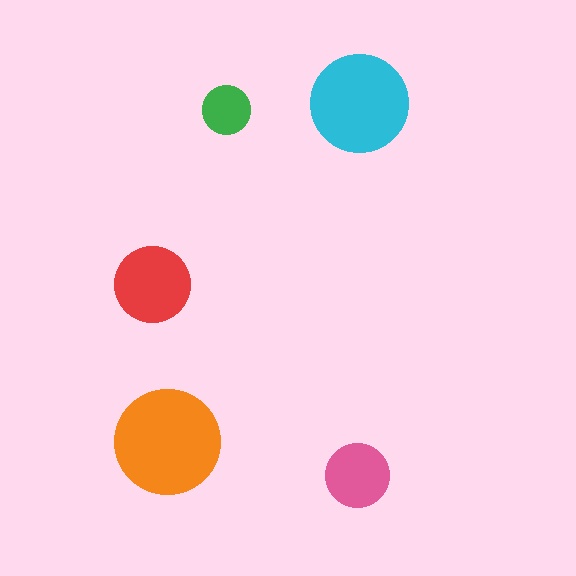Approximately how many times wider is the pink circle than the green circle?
About 1.5 times wider.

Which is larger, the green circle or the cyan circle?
The cyan one.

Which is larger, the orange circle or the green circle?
The orange one.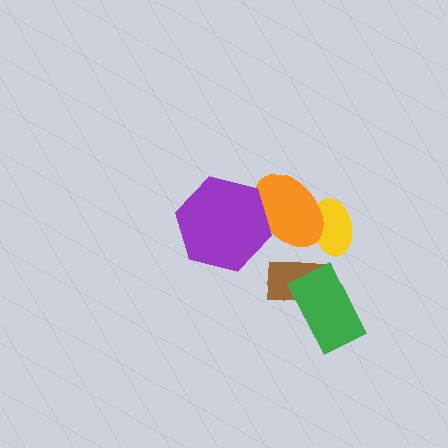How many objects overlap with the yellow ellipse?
1 object overlaps with the yellow ellipse.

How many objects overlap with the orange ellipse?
2 objects overlap with the orange ellipse.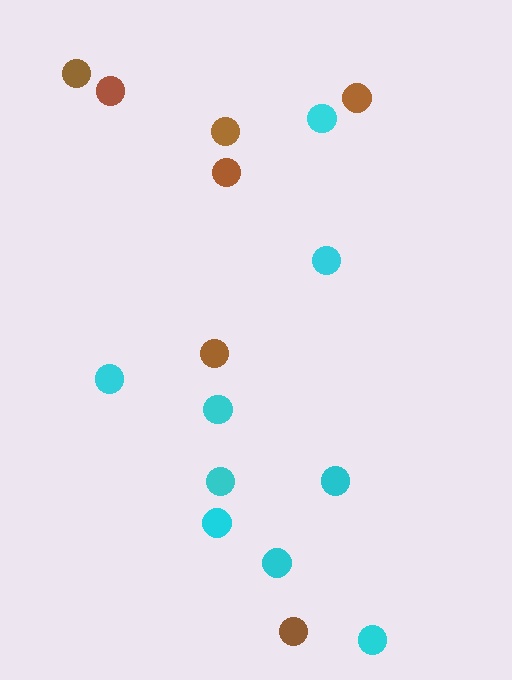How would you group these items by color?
There are 2 groups: one group of cyan circles (9) and one group of brown circles (7).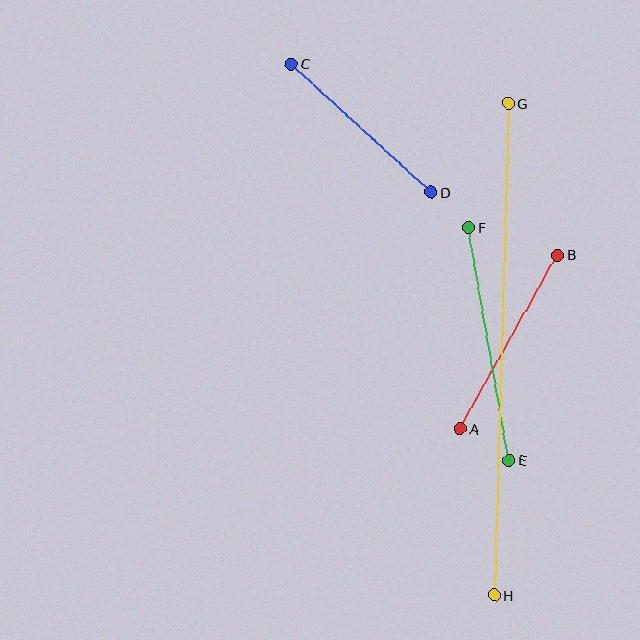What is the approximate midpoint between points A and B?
The midpoint is at approximately (509, 342) pixels.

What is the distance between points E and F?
The distance is approximately 236 pixels.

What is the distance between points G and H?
The distance is approximately 492 pixels.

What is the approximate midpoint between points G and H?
The midpoint is at approximately (501, 349) pixels.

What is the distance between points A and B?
The distance is approximately 199 pixels.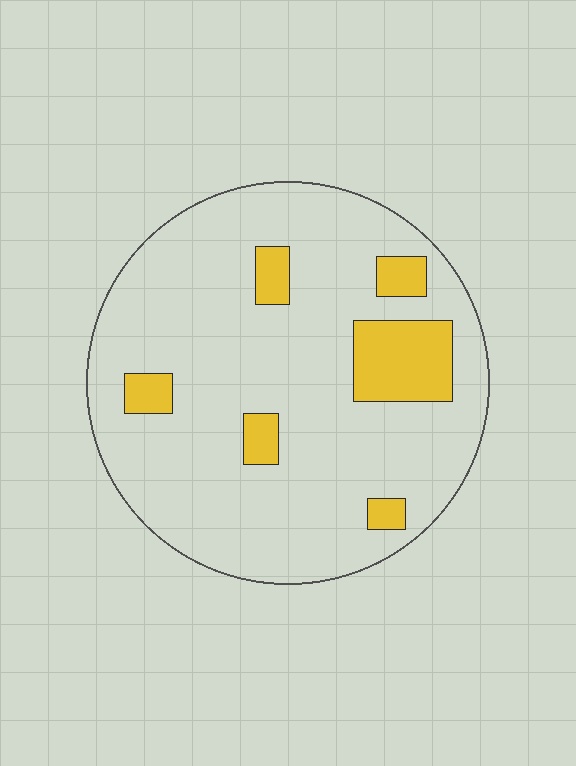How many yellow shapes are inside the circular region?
6.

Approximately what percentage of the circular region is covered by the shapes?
Approximately 15%.